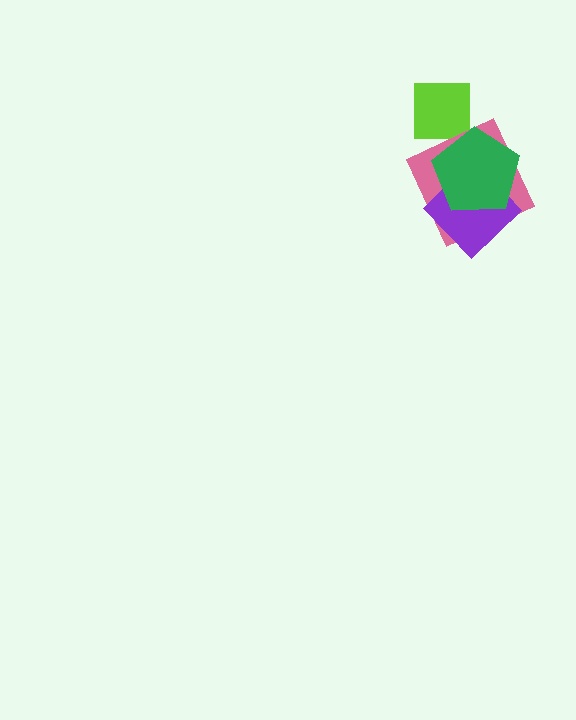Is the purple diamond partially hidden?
Yes, it is partially covered by another shape.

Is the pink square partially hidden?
Yes, it is partially covered by another shape.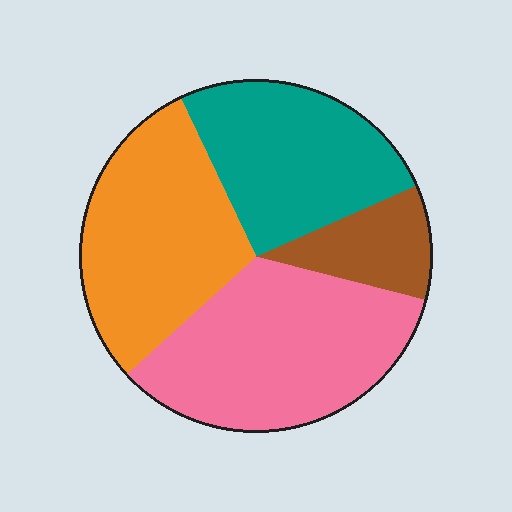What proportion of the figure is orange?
Orange takes up about one third (1/3) of the figure.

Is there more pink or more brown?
Pink.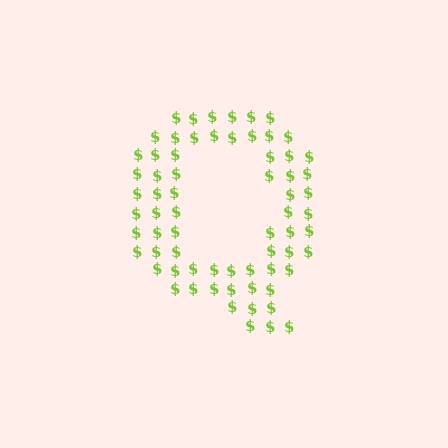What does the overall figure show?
The overall figure shows the letter Q.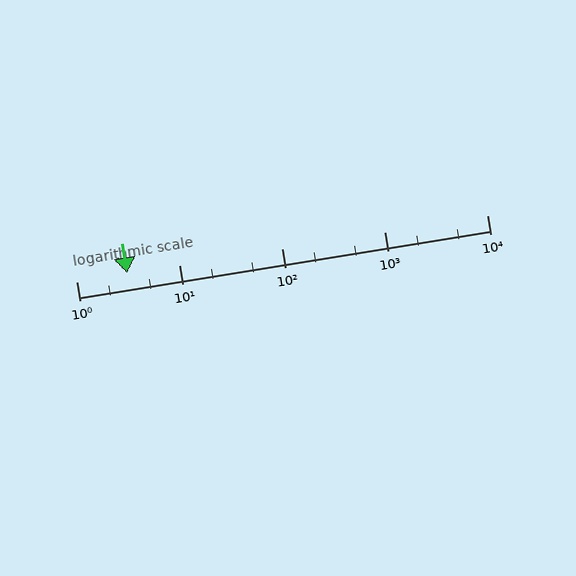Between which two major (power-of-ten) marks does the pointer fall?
The pointer is between 1 and 10.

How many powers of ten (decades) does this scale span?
The scale spans 4 decades, from 1 to 10000.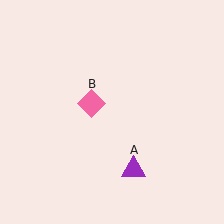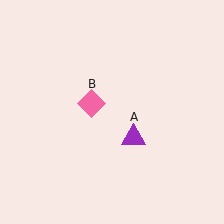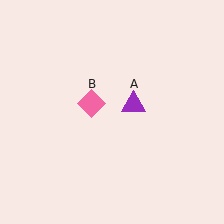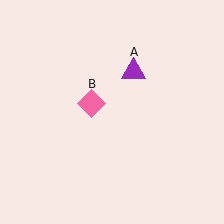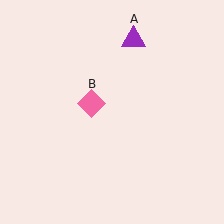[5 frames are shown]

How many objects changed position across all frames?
1 object changed position: purple triangle (object A).